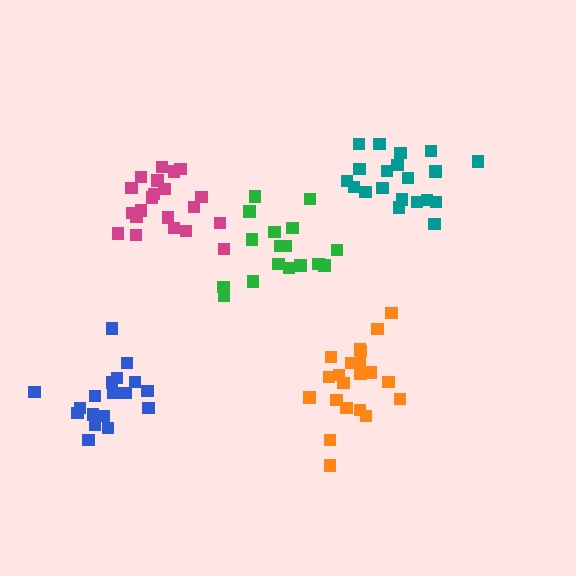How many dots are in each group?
Group 1: 21 dots, Group 2: 20 dots, Group 3: 17 dots, Group 4: 21 dots, Group 5: 18 dots (97 total).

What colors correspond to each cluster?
The clusters are colored: magenta, teal, green, orange, blue.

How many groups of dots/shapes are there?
There are 5 groups.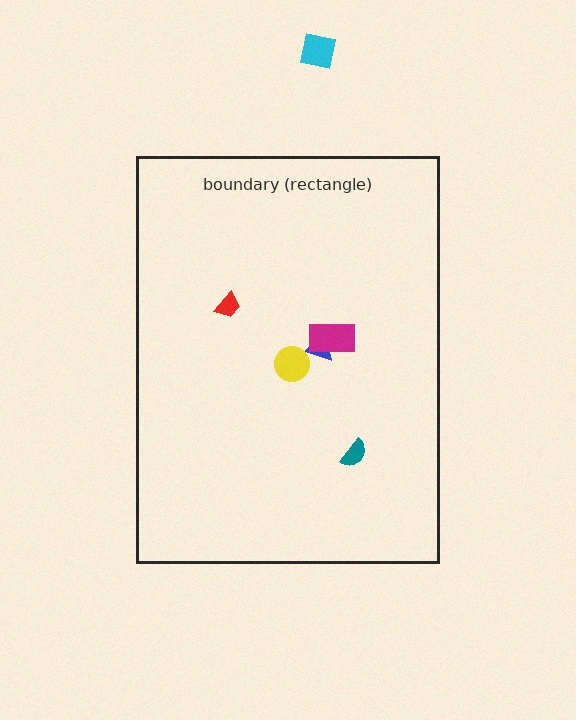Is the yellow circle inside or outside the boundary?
Inside.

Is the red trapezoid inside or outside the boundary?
Inside.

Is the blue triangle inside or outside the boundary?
Inside.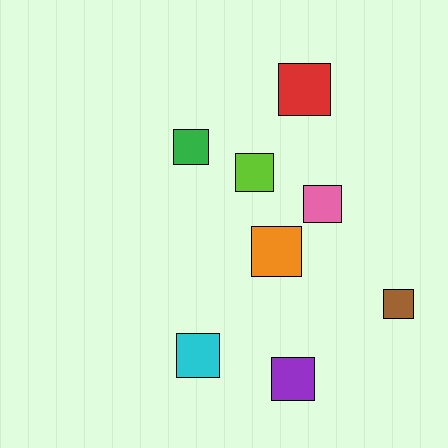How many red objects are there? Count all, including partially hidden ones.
There is 1 red object.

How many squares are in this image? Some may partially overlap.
There are 8 squares.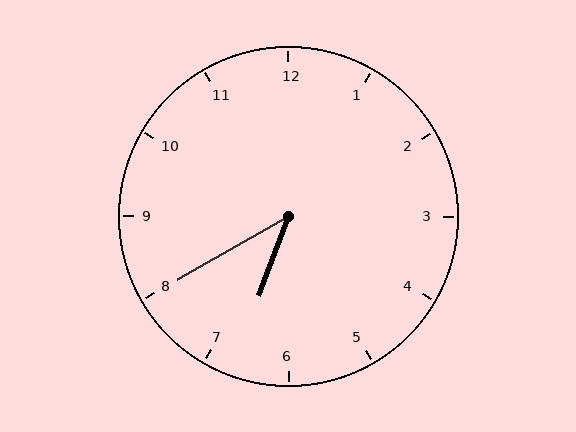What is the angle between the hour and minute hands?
Approximately 40 degrees.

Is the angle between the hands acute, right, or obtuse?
It is acute.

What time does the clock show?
6:40.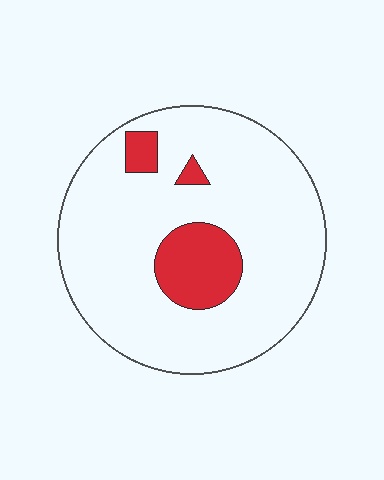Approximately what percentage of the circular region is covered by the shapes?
Approximately 15%.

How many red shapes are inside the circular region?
3.